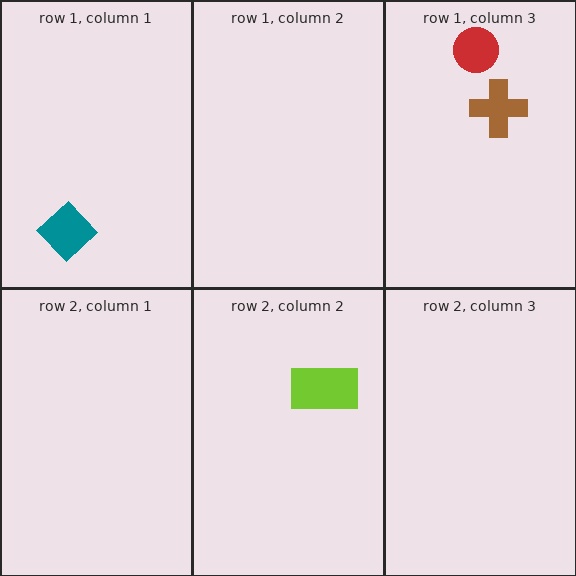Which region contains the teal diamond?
The row 1, column 1 region.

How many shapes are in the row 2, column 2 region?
1.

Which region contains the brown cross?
The row 1, column 3 region.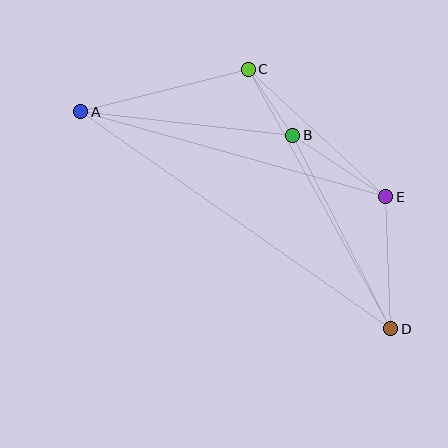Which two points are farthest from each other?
Points A and D are farthest from each other.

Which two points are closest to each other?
Points B and C are closest to each other.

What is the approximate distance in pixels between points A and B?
The distance between A and B is approximately 214 pixels.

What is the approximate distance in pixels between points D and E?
The distance between D and E is approximately 132 pixels.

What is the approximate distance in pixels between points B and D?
The distance between B and D is approximately 217 pixels.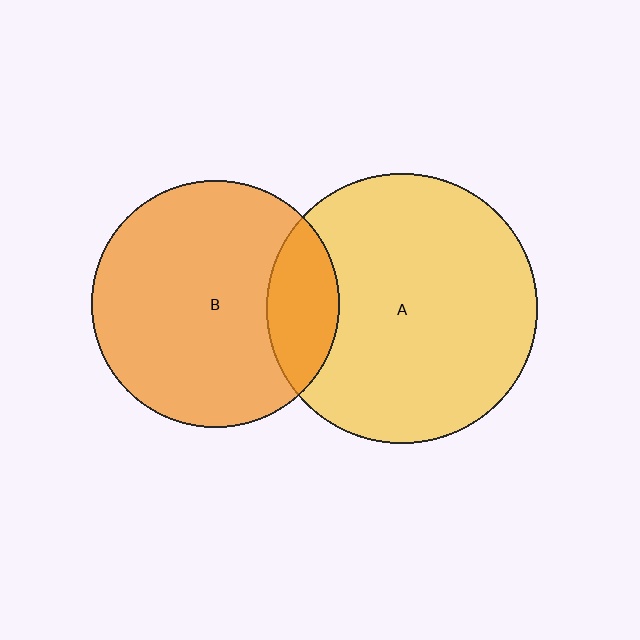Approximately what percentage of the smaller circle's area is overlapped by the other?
Approximately 20%.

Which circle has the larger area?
Circle A (yellow).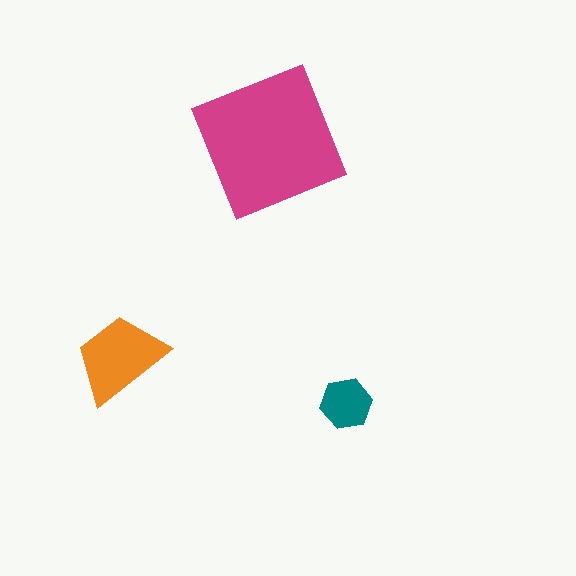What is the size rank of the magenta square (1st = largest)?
1st.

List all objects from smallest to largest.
The teal hexagon, the orange trapezoid, the magenta square.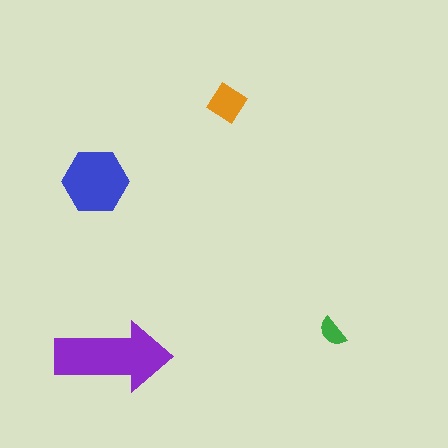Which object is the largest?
The purple arrow.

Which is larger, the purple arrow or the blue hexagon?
The purple arrow.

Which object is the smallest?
The green semicircle.